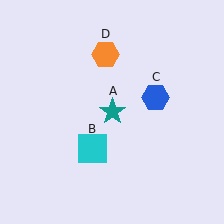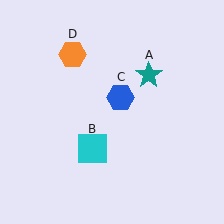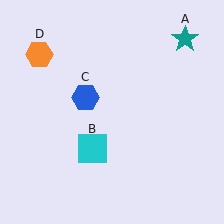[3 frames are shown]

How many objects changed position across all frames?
3 objects changed position: teal star (object A), blue hexagon (object C), orange hexagon (object D).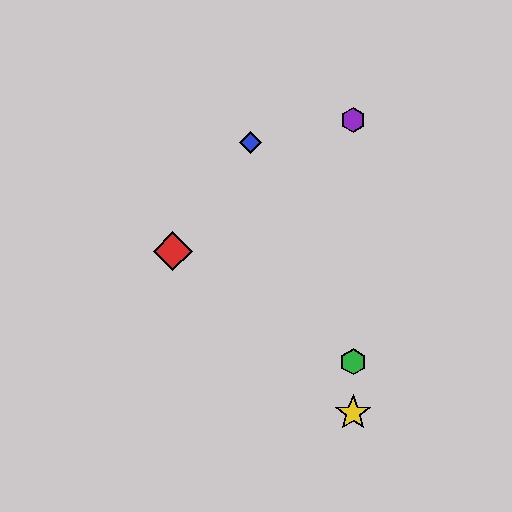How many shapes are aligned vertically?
3 shapes (the green hexagon, the yellow star, the purple hexagon) are aligned vertically.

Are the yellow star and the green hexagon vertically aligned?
Yes, both are at x≈353.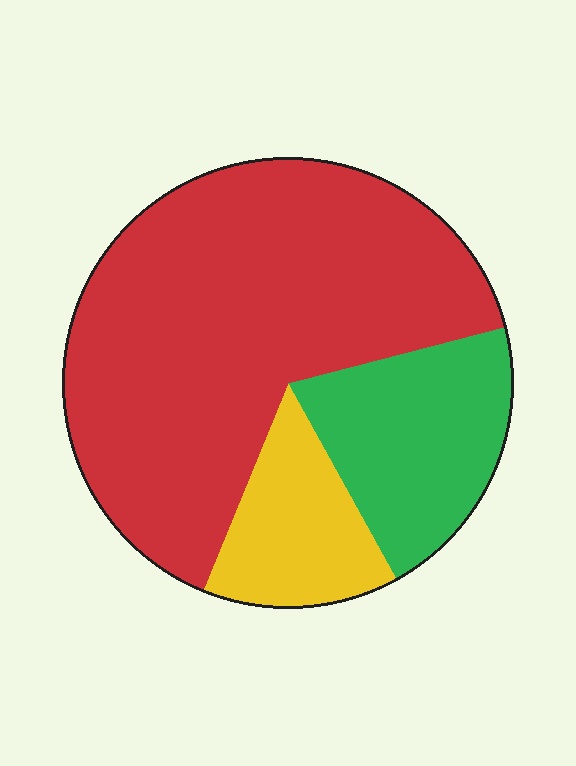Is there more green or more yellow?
Green.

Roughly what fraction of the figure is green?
Green covers 21% of the figure.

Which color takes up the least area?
Yellow, at roughly 15%.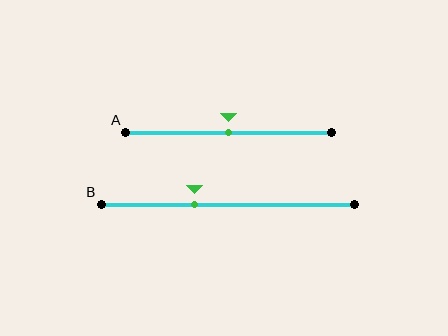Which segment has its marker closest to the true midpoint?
Segment A has its marker closest to the true midpoint.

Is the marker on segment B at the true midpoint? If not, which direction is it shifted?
No, the marker on segment B is shifted to the left by about 13% of the segment length.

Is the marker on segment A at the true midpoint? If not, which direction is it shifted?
Yes, the marker on segment A is at the true midpoint.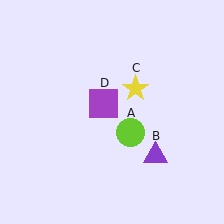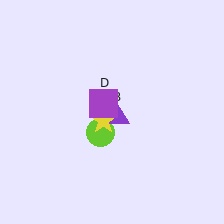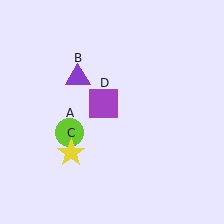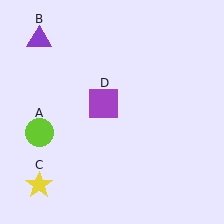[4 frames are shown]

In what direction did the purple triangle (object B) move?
The purple triangle (object B) moved up and to the left.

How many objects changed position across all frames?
3 objects changed position: lime circle (object A), purple triangle (object B), yellow star (object C).